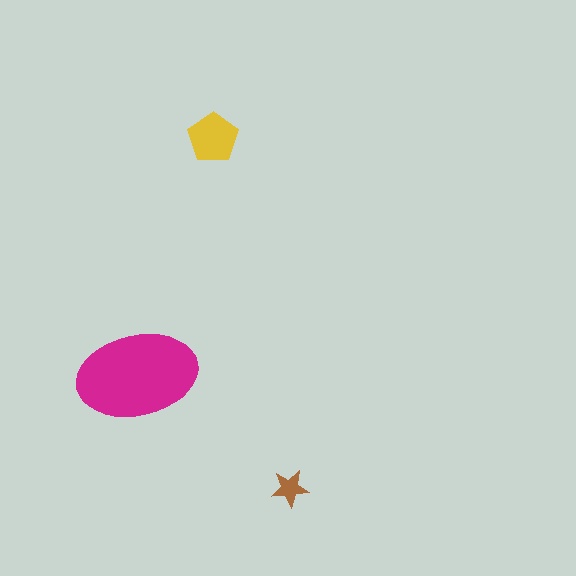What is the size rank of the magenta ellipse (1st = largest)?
1st.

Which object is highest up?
The yellow pentagon is topmost.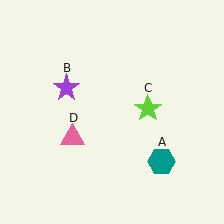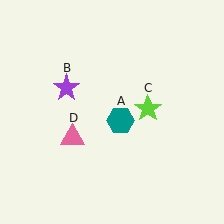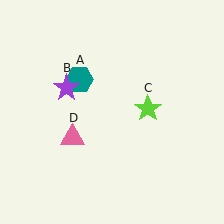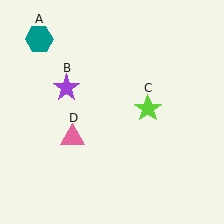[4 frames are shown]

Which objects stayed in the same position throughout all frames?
Purple star (object B) and lime star (object C) and pink triangle (object D) remained stationary.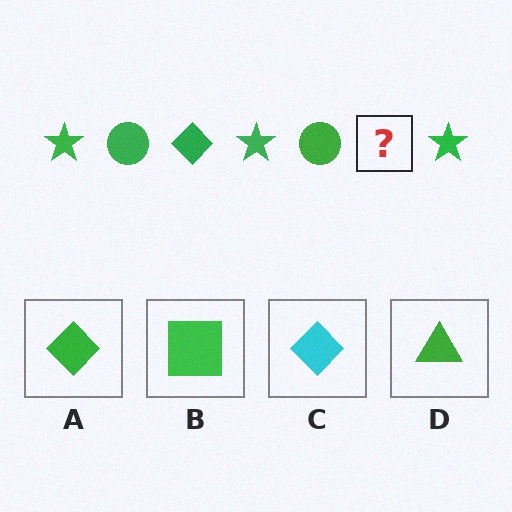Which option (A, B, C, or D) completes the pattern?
A.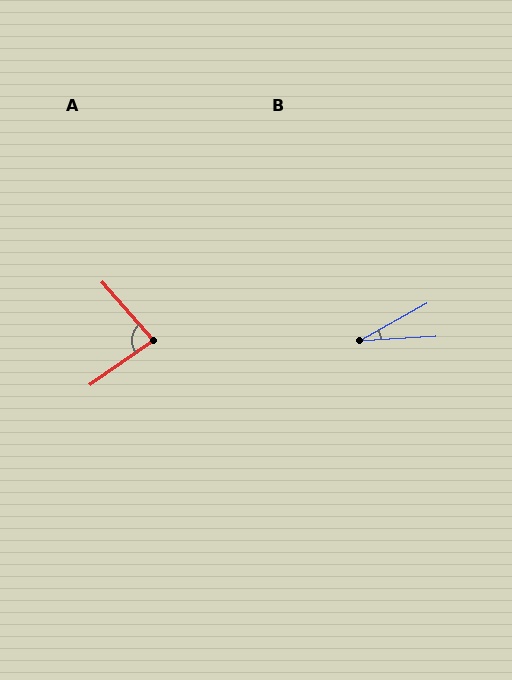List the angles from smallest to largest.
B (25°), A (84°).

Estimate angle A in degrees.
Approximately 84 degrees.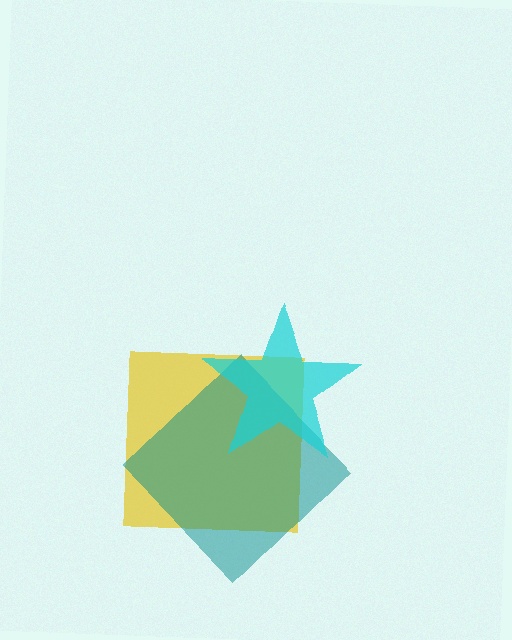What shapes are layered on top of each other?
The layered shapes are: a yellow square, a teal diamond, a cyan star.